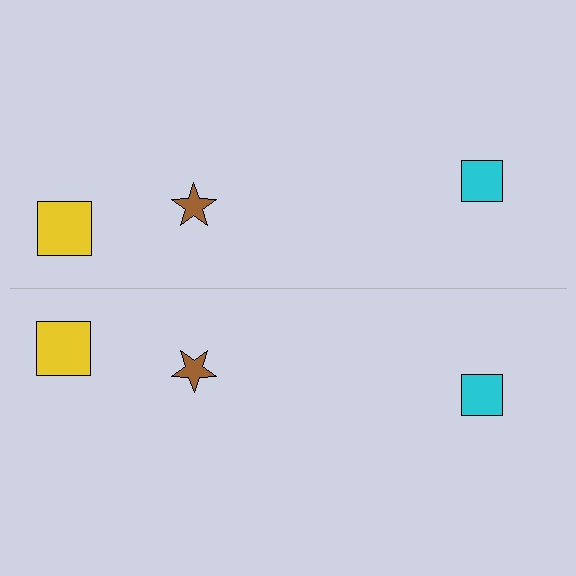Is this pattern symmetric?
Yes, this pattern has bilateral (reflection) symmetry.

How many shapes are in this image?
There are 6 shapes in this image.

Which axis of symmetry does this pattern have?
The pattern has a horizontal axis of symmetry running through the center of the image.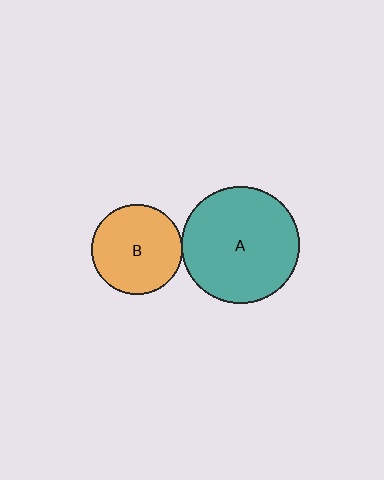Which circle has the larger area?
Circle A (teal).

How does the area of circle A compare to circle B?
Approximately 1.7 times.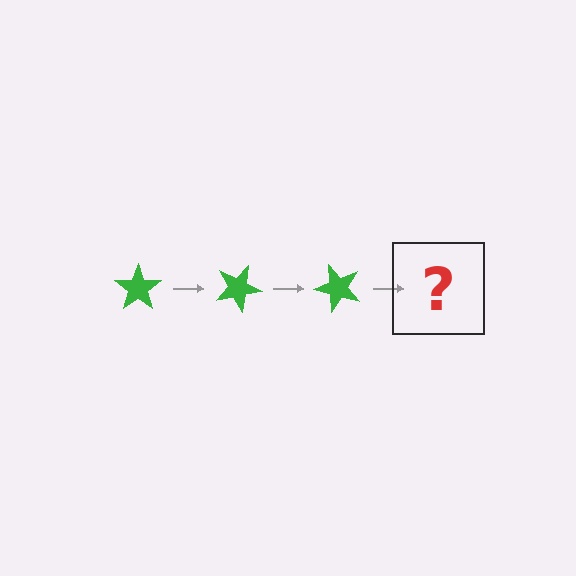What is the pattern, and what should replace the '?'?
The pattern is that the star rotates 25 degrees each step. The '?' should be a green star rotated 75 degrees.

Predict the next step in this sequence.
The next step is a green star rotated 75 degrees.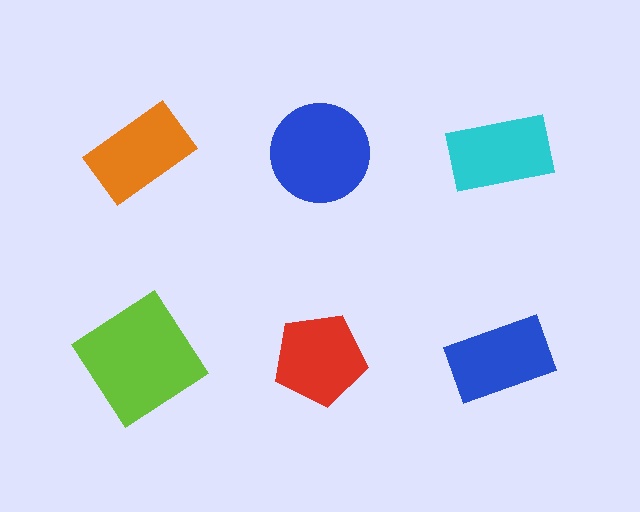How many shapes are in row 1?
3 shapes.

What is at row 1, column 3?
A cyan rectangle.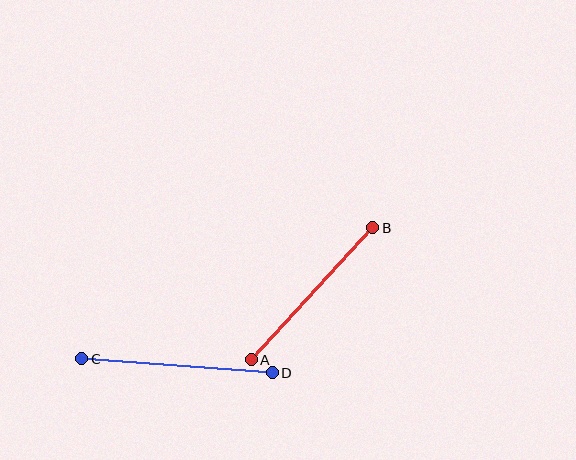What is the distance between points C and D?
The distance is approximately 191 pixels.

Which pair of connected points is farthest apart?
Points C and D are farthest apart.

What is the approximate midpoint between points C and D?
The midpoint is at approximately (177, 366) pixels.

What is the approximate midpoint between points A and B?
The midpoint is at approximately (312, 294) pixels.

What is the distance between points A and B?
The distance is approximately 179 pixels.